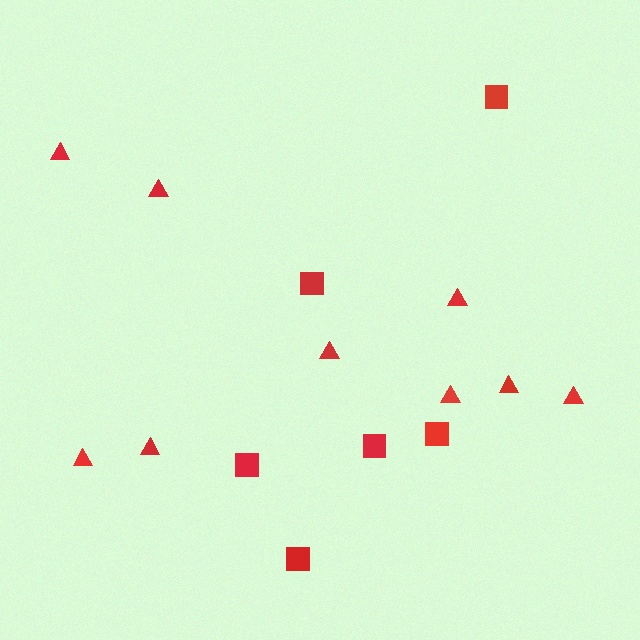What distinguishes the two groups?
There are 2 groups: one group of squares (6) and one group of triangles (9).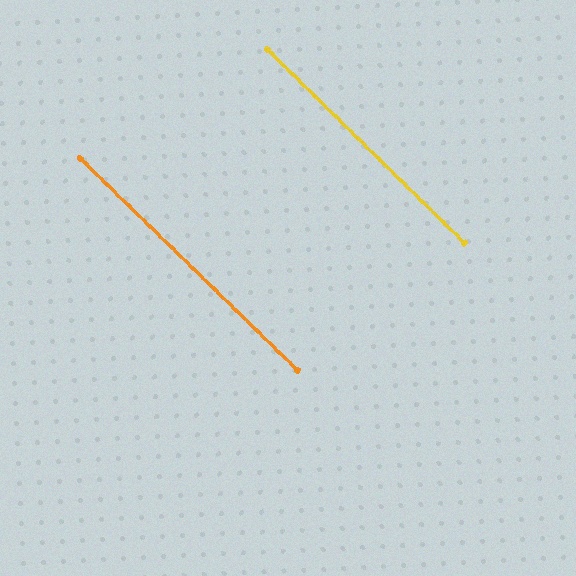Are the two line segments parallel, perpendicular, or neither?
Parallel — their directions differ by only 0.3°.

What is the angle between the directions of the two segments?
Approximately 0 degrees.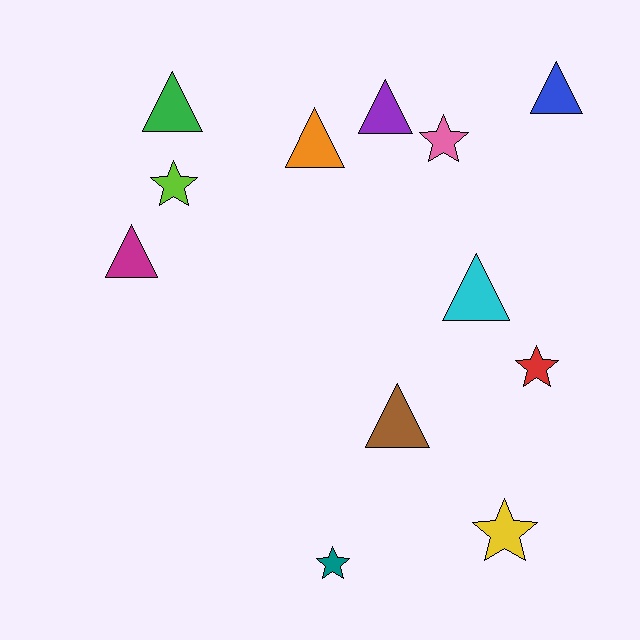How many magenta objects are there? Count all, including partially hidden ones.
There is 1 magenta object.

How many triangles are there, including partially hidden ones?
There are 7 triangles.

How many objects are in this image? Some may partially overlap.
There are 12 objects.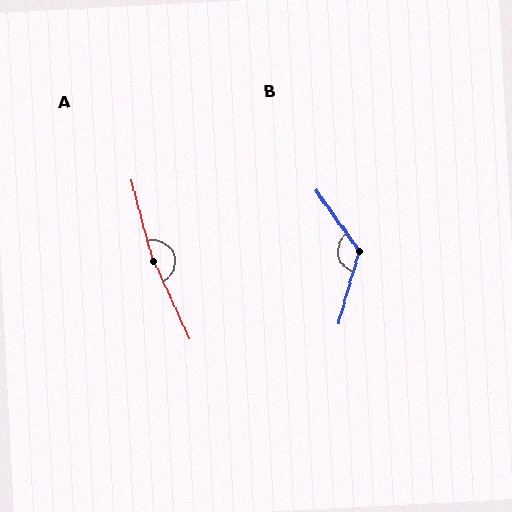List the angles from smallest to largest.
B (128°), A (170°).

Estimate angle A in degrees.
Approximately 170 degrees.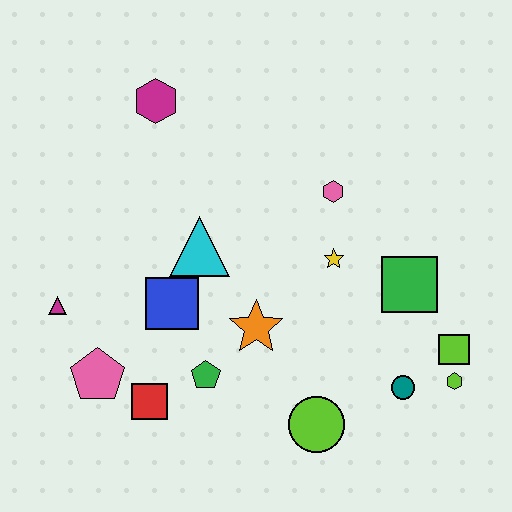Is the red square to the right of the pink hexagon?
No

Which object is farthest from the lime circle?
The magenta hexagon is farthest from the lime circle.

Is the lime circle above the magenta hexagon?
No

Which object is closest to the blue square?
The cyan triangle is closest to the blue square.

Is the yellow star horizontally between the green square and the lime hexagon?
No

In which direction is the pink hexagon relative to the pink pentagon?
The pink hexagon is to the right of the pink pentagon.